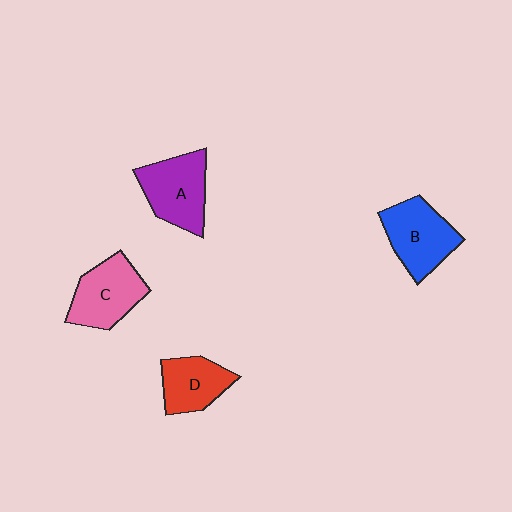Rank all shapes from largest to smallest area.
From largest to smallest: A (purple), B (blue), C (pink), D (red).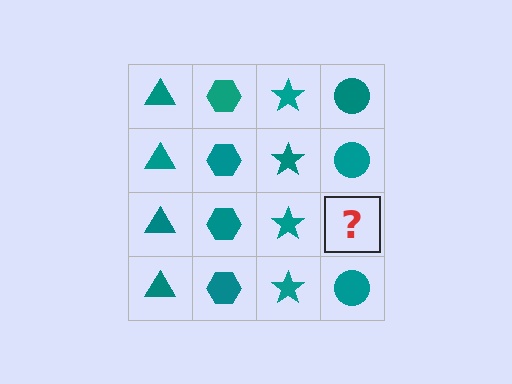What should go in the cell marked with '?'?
The missing cell should contain a teal circle.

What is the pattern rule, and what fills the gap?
The rule is that each column has a consistent shape. The gap should be filled with a teal circle.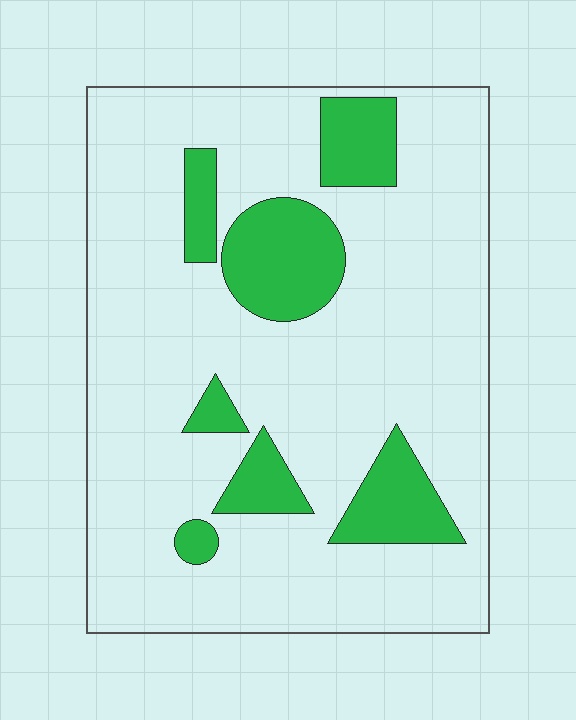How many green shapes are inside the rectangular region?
7.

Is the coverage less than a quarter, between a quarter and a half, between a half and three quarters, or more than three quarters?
Less than a quarter.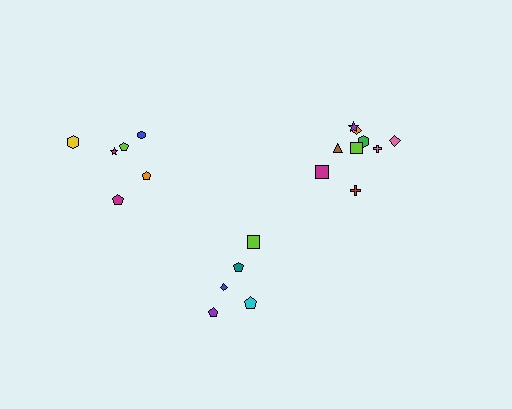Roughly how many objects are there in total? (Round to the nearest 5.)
Roughly 20 objects in total.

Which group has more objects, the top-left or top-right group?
The top-right group.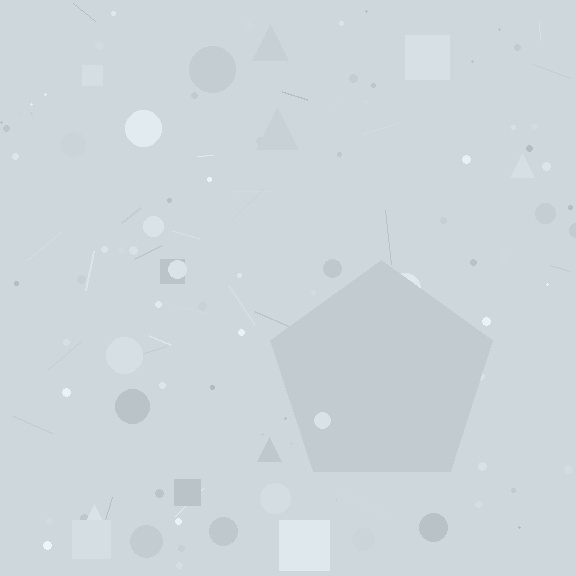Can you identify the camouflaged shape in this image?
The camouflaged shape is a pentagon.